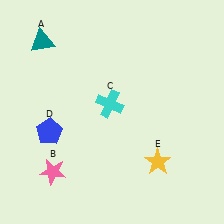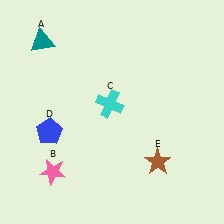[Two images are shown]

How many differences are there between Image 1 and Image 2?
There is 1 difference between the two images.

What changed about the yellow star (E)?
In Image 1, E is yellow. In Image 2, it changed to brown.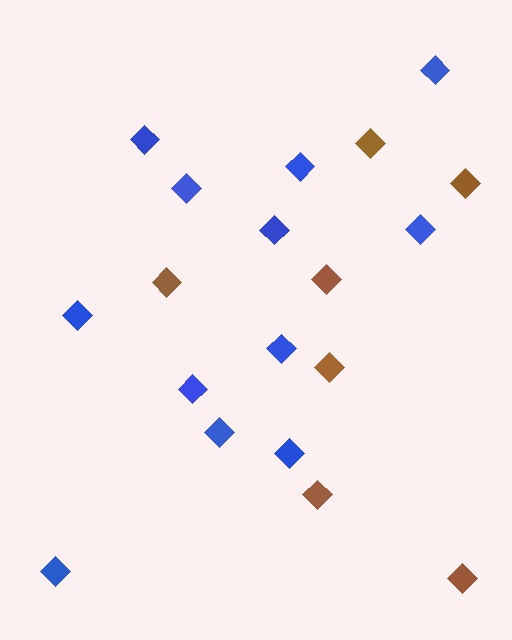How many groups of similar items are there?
There are 2 groups: one group of brown diamonds (7) and one group of blue diamonds (12).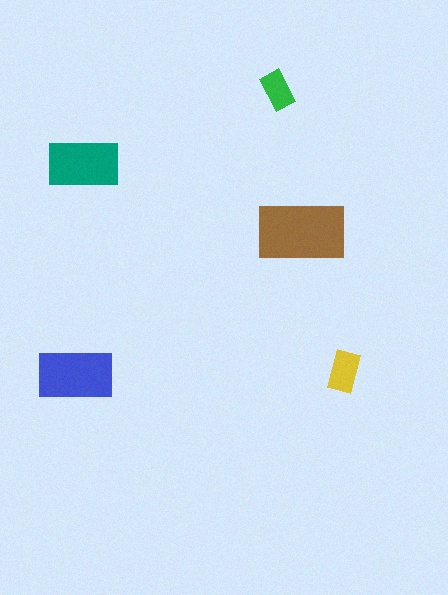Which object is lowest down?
The blue rectangle is bottommost.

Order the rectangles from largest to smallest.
the brown one, the blue one, the teal one, the yellow one, the green one.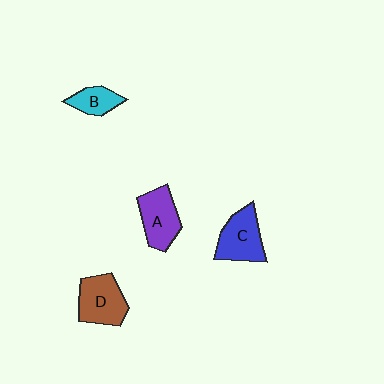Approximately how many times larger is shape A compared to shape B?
Approximately 1.7 times.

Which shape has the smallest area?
Shape B (cyan).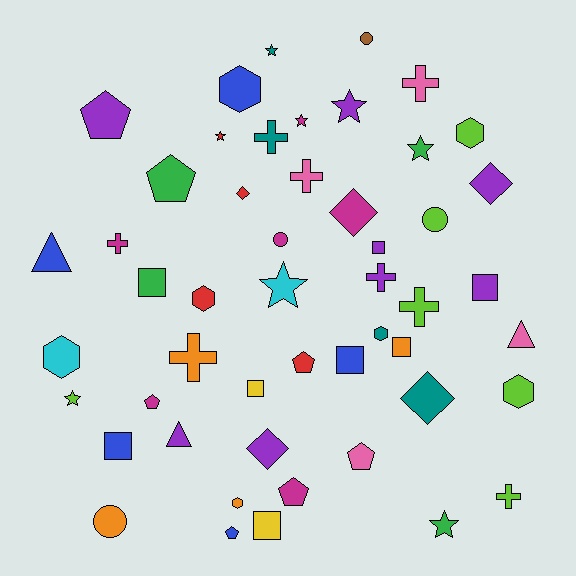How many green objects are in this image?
There are 4 green objects.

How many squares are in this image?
There are 8 squares.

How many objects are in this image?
There are 50 objects.